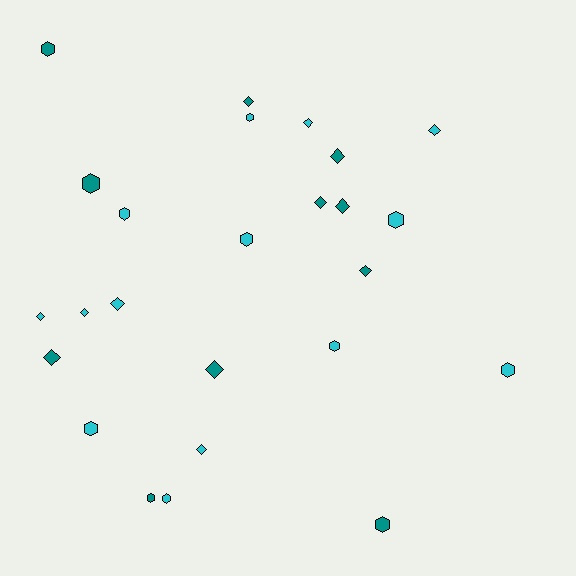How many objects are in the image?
There are 25 objects.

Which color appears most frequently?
Cyan, with 14 objects.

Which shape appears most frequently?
Diamond, with 13 objects.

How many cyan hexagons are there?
There are 8 cyan hexagons.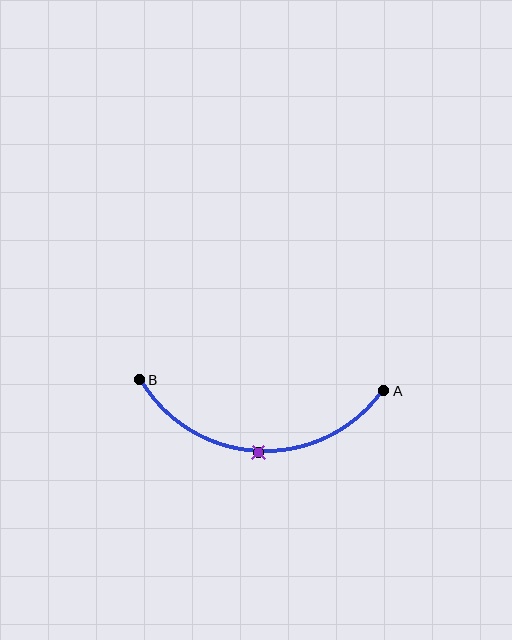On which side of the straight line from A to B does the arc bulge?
The arc bulges below the straight line connecting A and B.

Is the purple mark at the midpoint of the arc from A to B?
Yes. The purple mark lies on the arc at equal arc-length from both A and B — it is the arc midpoint.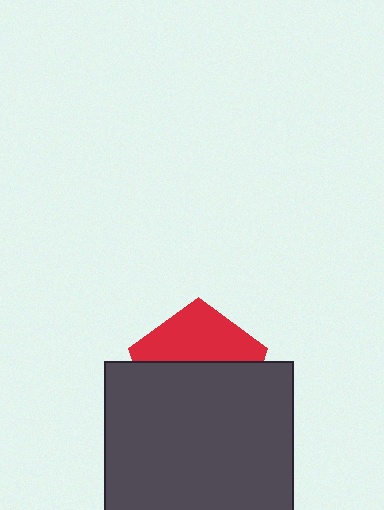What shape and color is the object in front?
The object in front is a dark gray square.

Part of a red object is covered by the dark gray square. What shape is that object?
It is a pentagon.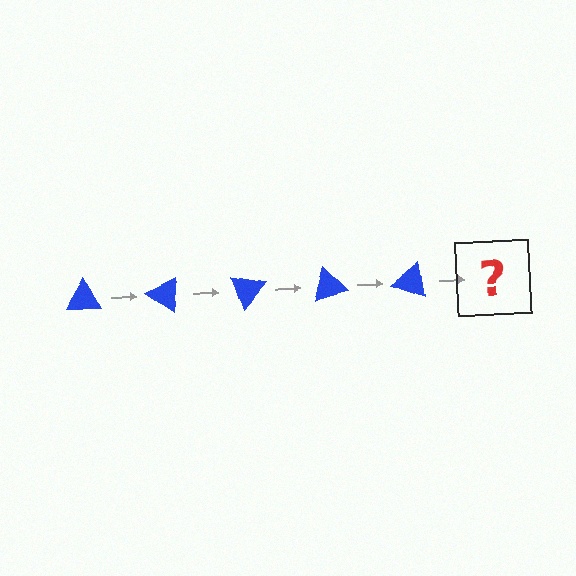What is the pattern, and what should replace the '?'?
The pattern is that the triangle rotates 35 degrees each step. The '?' should be a blue triangle rotated 175 degrees.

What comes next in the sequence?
The next element should be a blue triangle rotated 175 degrees.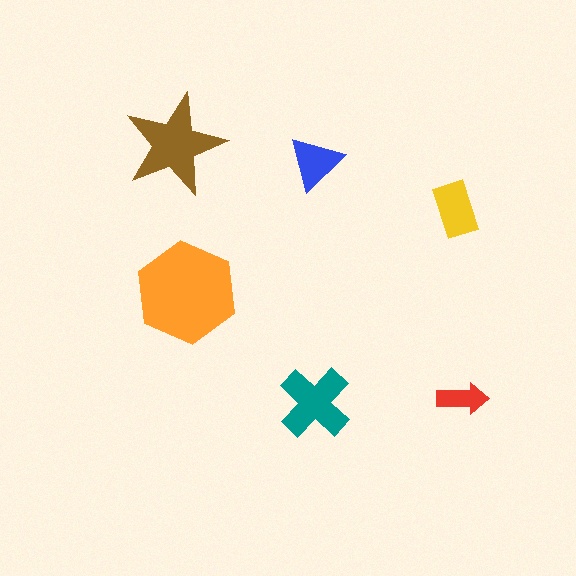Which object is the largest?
The orange hexagon.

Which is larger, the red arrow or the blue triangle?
The blue triangle.